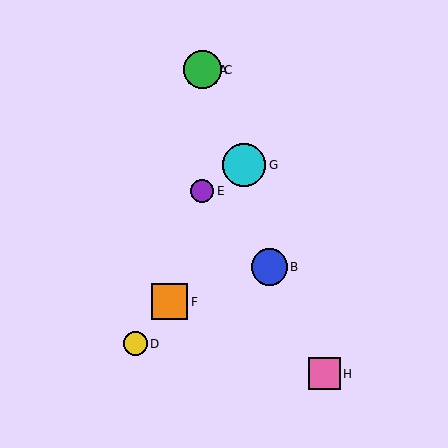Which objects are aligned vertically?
Objects A, C, E are aligned vertically.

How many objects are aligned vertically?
3 objects (A, C, E) are aligned vertically.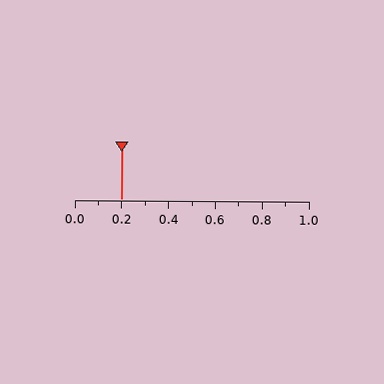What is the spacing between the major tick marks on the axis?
The major ticks are spaced 0.2 apart.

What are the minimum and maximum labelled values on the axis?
The axis runs from 0.0 to 1.0.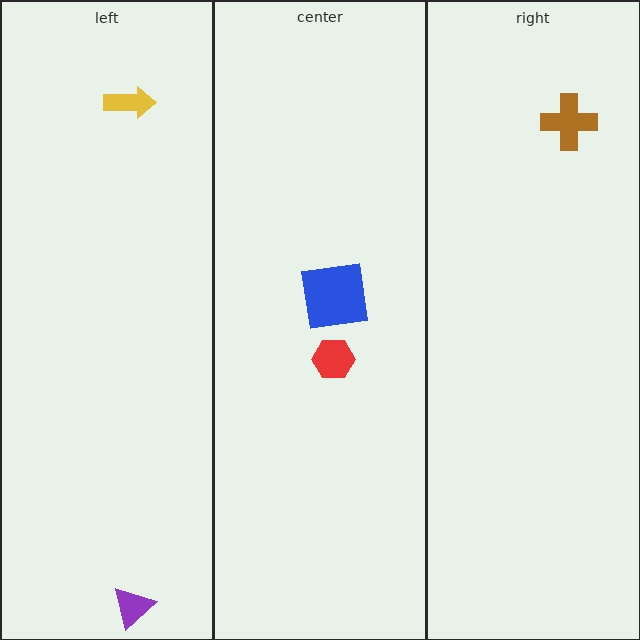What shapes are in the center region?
The blue square, the red hexagon.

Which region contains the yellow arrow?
The left region.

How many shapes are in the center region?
2.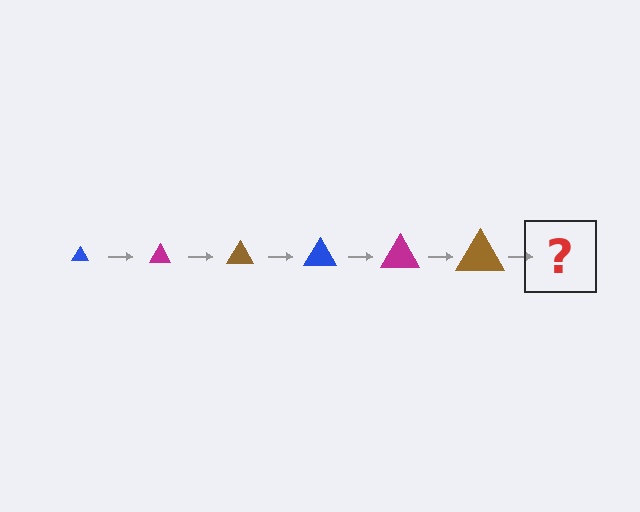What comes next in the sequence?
The next element should be a blue triangle, larger than the previous one.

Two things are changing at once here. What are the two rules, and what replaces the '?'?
The two rules are that the triangle grows larger each step and the color cycles through blue, magenta, and brown. The '?' should be a blue triangle, larger than the previous one.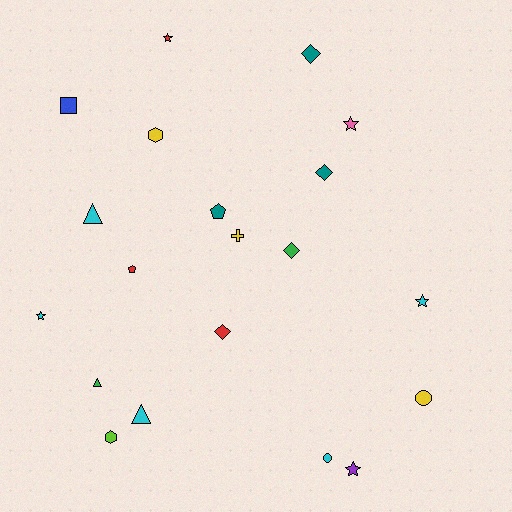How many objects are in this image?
There are 20 objects.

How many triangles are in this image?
There are 3 triangles.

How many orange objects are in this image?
There are no orange objects.